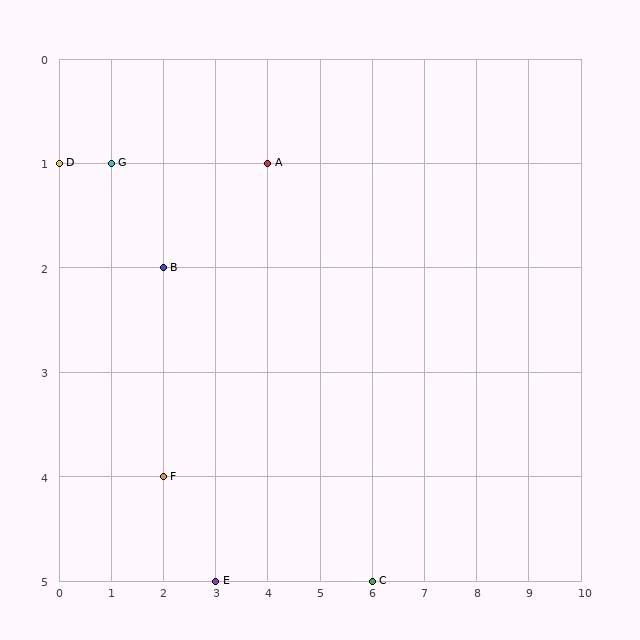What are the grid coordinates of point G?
Point G is at grid coordinates (1, 1).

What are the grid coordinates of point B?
Point B is at grid coordinates (2, 2).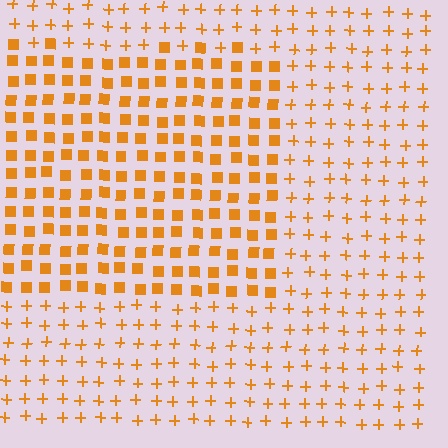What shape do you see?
I see a rectangle.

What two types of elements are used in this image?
The image uses squares inside the rectangle region and plus signs outside it.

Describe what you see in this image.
The image is filled with small orange elements arranged in a uniform grid. A rectangle-shaped region contains squares, while the surrounding area contains plus signs. The boundary is defined purely by the change in element shape.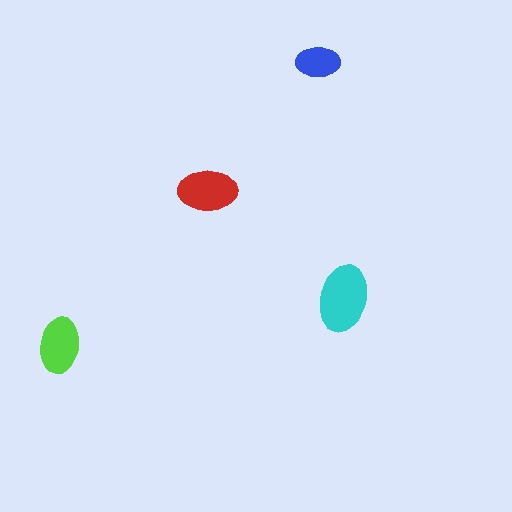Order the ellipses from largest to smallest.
the cyan one, the red one, the lime one, the blue one.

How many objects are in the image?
There are 4 objects in the image.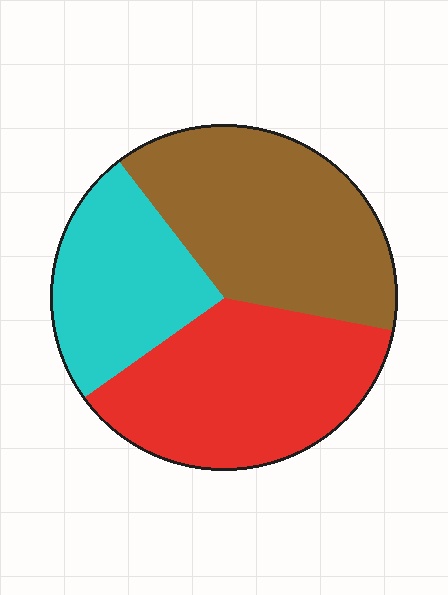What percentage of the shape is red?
Red takes up about three eighths (3/8) of the shape.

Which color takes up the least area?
Cyan, at roughly 25%.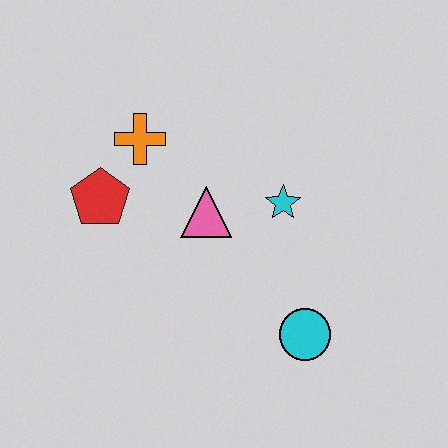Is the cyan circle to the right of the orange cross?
Yes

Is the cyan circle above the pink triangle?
No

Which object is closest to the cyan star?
The pink triangle is closest to the cyan star.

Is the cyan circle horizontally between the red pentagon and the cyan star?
No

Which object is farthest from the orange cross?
The cyan circle is farthest from the orange cross.